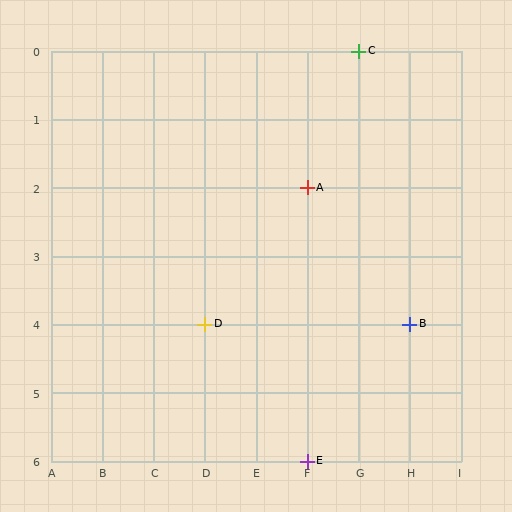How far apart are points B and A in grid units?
Points B and A are 2 columns and 2 rows apart (about 2.8 grid units diagonally).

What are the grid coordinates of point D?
Point D is at grid coordinates (D, 4).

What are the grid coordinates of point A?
Point A is at grid coordinates (F, 2).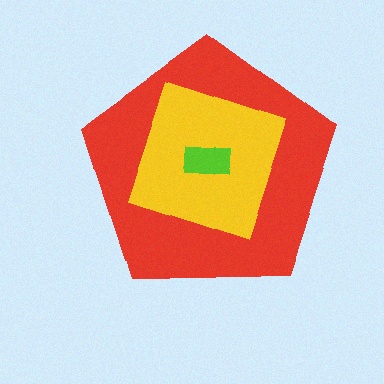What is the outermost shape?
The red pentagon.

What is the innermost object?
The lime rectangle.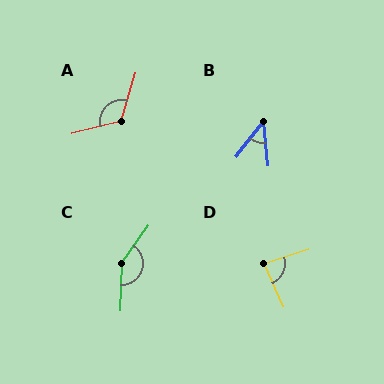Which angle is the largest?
C, at approximately 147 degrees.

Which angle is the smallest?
B, at approximately 44 degrees.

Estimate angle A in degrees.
Approximately 121 degrees.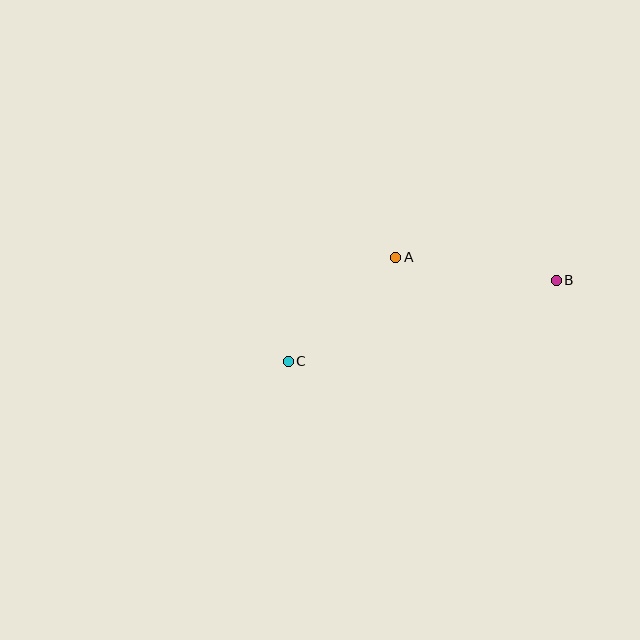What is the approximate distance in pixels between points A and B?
The distance between A and B is approximately 162 pixels.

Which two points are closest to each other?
Points A and C are closest to each other.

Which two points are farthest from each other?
Points B and C are farthest from each other.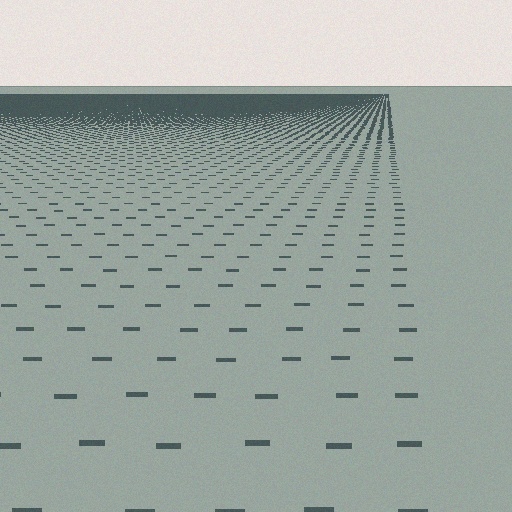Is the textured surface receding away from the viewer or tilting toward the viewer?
The surface is receding away from the viewer. Texture elements get smaller and denser toward the top.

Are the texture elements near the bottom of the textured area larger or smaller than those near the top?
Larger. Near the bottom, elements are closer to the viewer and appear at a bigger on-screen size.